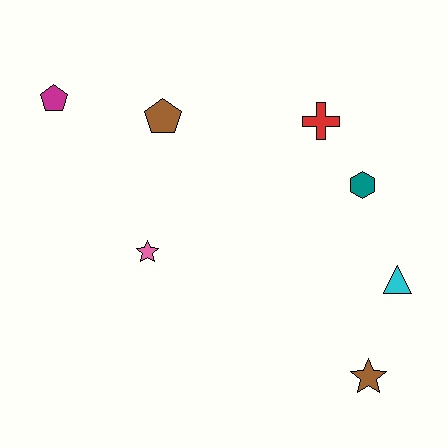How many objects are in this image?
There are 7 objects.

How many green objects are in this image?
There are no green objects.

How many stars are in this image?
There are 2 stars.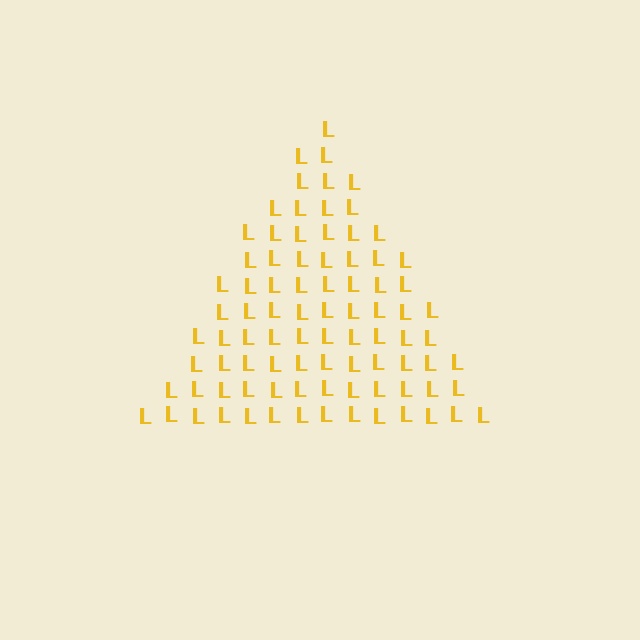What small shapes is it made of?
It is made of small letter L's.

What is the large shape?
The large shape is a triangle.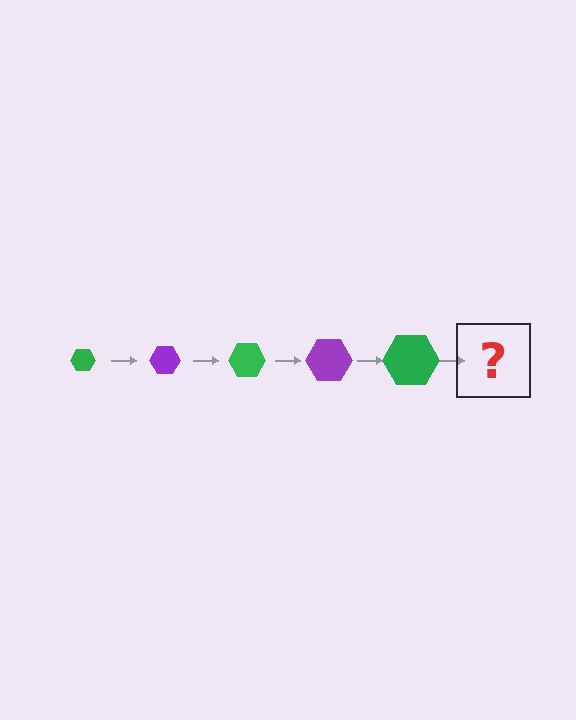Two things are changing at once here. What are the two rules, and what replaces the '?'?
The two rules are that the hexagon grows larger each step and the color cycles through green and purple. The '?' should be a purple hexagon, larger than the previous one.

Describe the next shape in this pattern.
It should be a purple hexagon, larger than the previous one.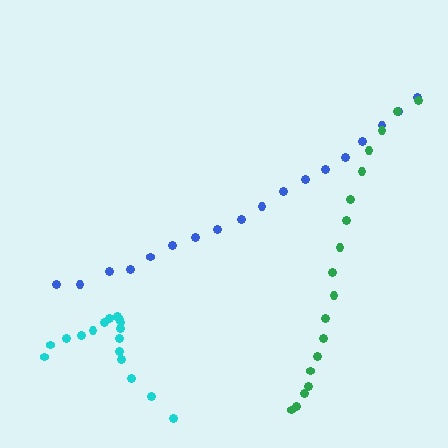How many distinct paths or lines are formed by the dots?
There are 3 distinct paths.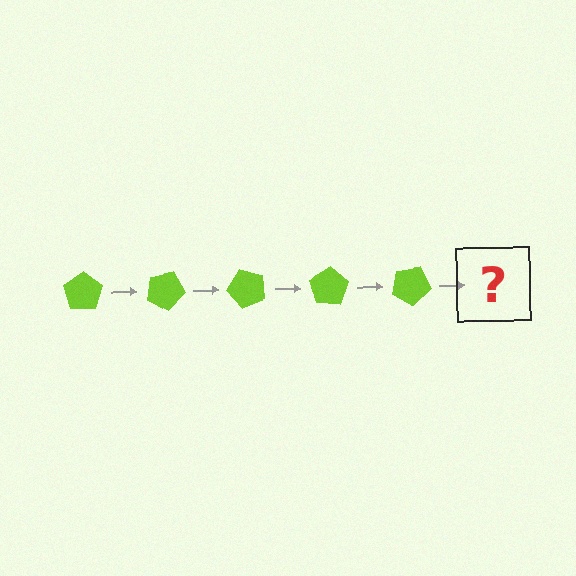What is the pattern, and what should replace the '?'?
The pattern is that the pentagon rotates 25 degrees each step. The '?' should be a lime pentagon rotated 125 degrees.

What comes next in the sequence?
The next element should be a lime pentagon rotated 125 degrees.